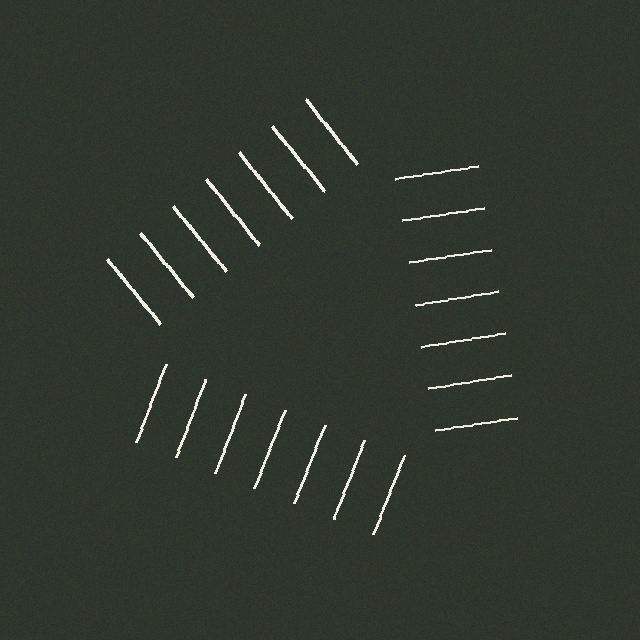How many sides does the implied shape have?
3 sides — the line-ends trace a triangle.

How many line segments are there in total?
21 — 7 along each of the 3 edges.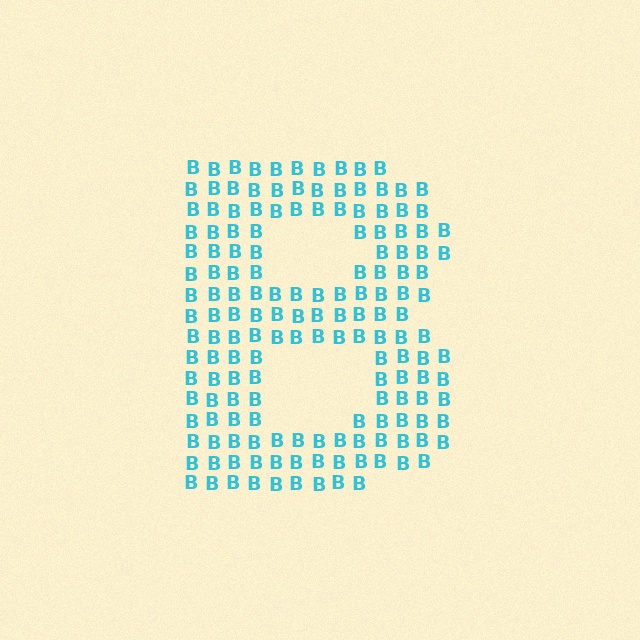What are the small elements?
The small elements are letter B's.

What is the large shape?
The large shape is the letter B.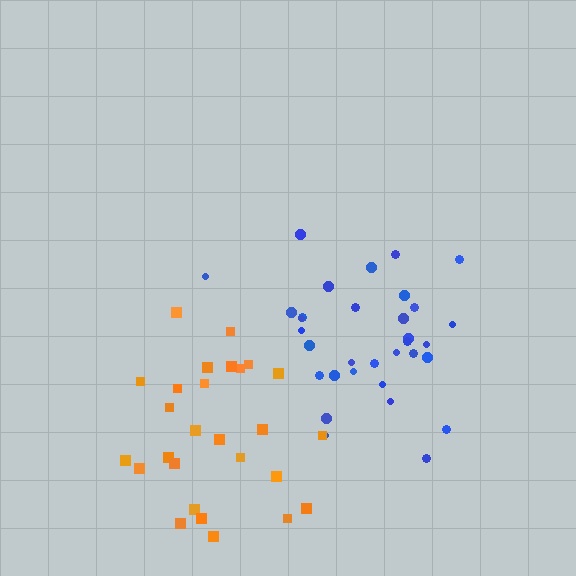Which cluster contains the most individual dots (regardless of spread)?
Blue (33).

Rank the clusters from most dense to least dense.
blue, orange.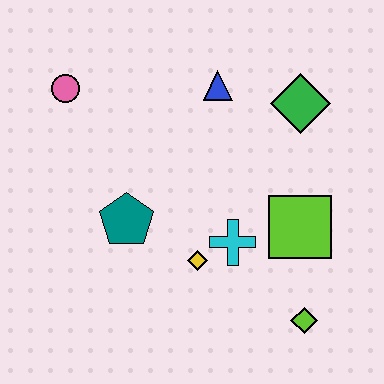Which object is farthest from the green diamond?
The pink circle is farthest from the green diamond.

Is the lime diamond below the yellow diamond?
Yes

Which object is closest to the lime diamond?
The lime square is closest to the lime diamond.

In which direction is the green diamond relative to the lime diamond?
The green diamond is above the lime diamond.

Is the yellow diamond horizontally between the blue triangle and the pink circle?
Yes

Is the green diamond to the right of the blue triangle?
Yes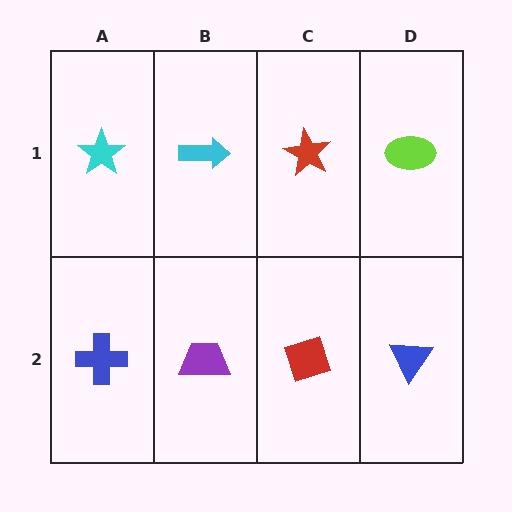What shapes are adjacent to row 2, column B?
A cyan arrow (row 1, column B), a blue cross (row 2, column A), a red diamond (row 2, column C).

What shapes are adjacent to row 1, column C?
A red diamond (row 2, column C), a cyan arrow (row 1, column B), a lime ellipse (row 1, column D).